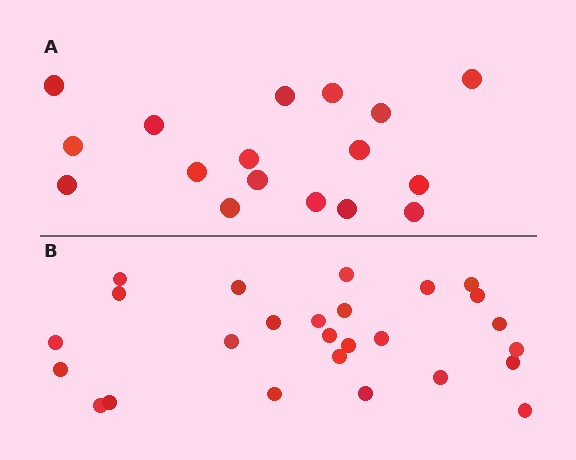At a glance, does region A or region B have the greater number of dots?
Region B (the bottom region) has more dots.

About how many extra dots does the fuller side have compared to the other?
Region B has roughly 8 or so more dots than region A.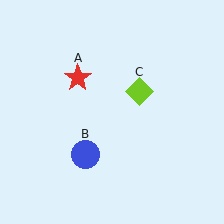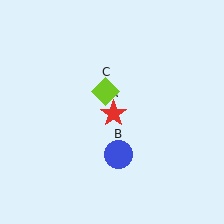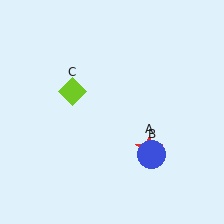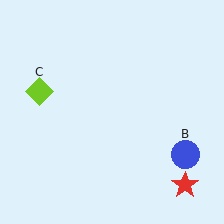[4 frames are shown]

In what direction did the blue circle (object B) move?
The blue circle (object B) moved right.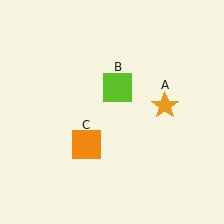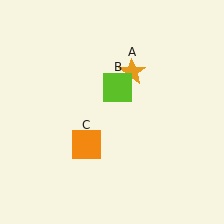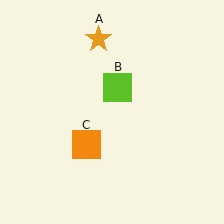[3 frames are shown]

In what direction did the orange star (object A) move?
The orange star (object A) moved up and to the left.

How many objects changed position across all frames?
1 object changed position: orange star (object A).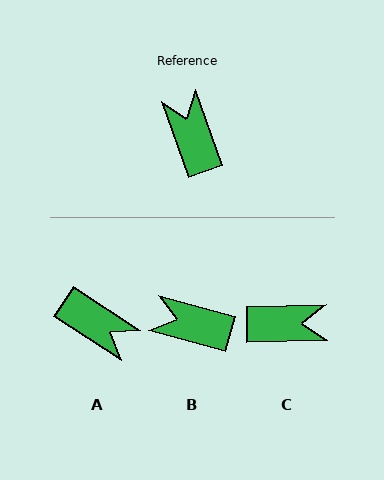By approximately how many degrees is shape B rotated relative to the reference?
Approximately 55 degrees counter-clockwise.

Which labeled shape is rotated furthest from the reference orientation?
A, about 143 degrees away.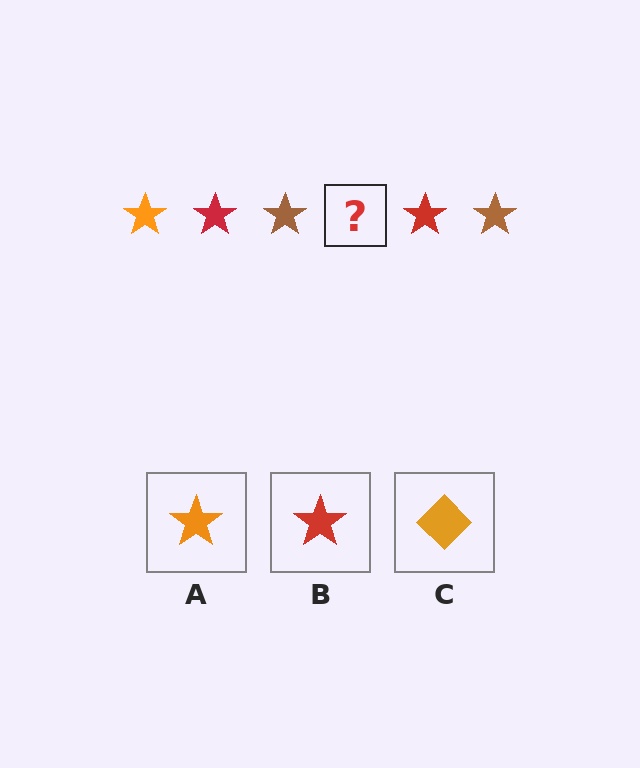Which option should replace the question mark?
Option A.